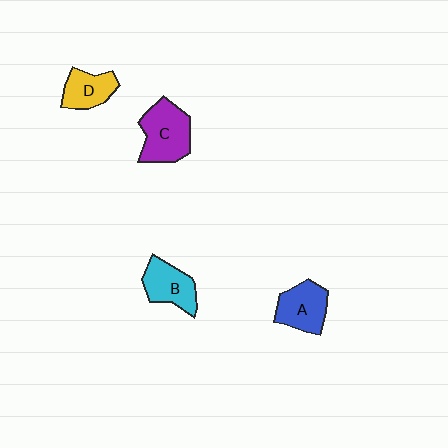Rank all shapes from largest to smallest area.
From largest to smallest: C (purple), A (blue), B (cyan), D (yellow).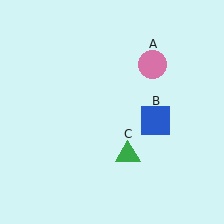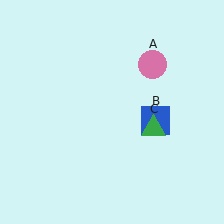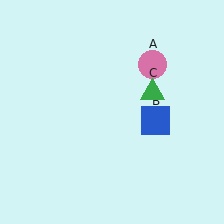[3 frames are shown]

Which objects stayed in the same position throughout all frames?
Pink circle (object A) and blue square (object B) remained stationary.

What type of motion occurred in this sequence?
The green triangle (object C) rotated counterclockwise around the center of the scene.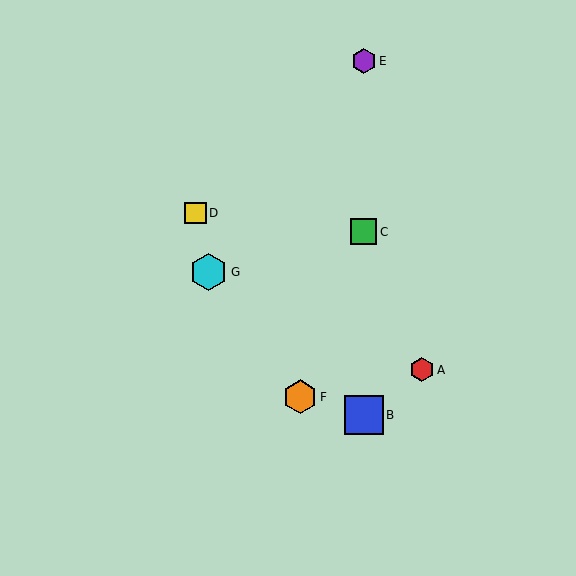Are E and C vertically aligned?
Yes, both are at x≈364.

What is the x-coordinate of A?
Object A is at x≈422.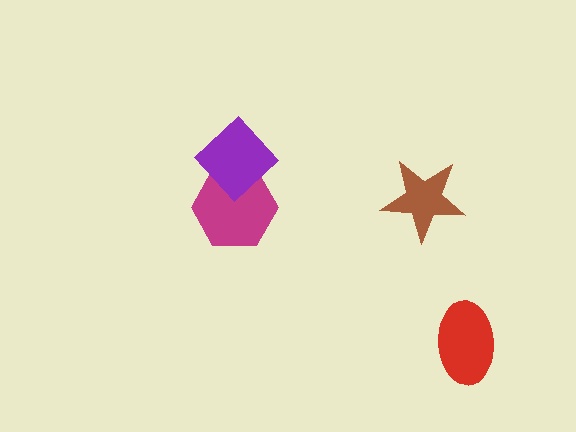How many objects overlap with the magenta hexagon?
1 object overlaps with the magenta hexagon.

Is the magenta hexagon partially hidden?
Yes, it is partially covered by another shape.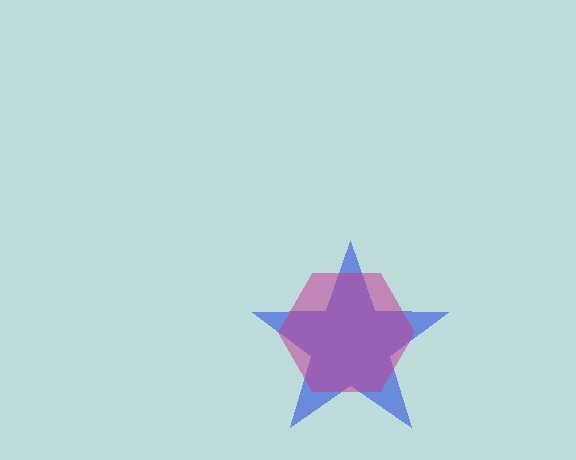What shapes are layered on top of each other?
The layered shapes are: a blue star, a magenta hexagon.